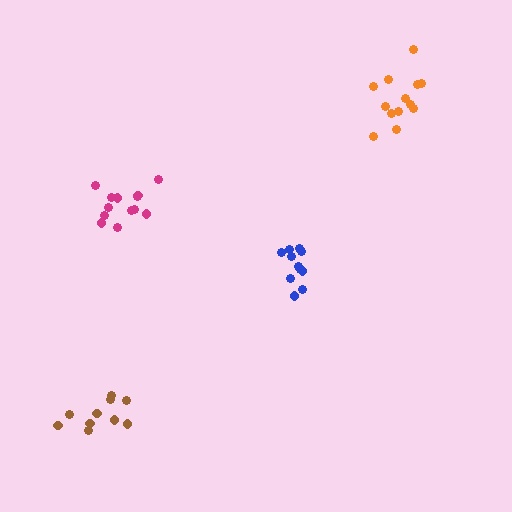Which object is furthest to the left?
The brown cluster is leftmost.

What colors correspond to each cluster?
The clusters are colored: orange, magenta, brown, blue.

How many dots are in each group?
Group 1: 13 dots, Group 2: 13 dots, Group 3: 10 dots, Group 4: 11 dots (47 total).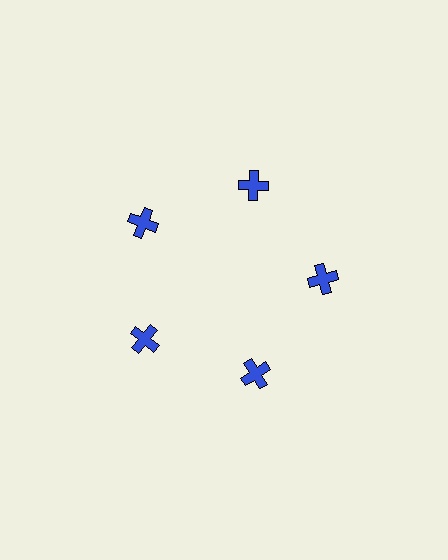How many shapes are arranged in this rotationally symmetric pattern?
There are 5 shapes, arranged in 5 groups of 1.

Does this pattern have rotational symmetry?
Yes, this pattern has 5-fold rotational symmetry. It looks the same after rotating 72 degrees around the center.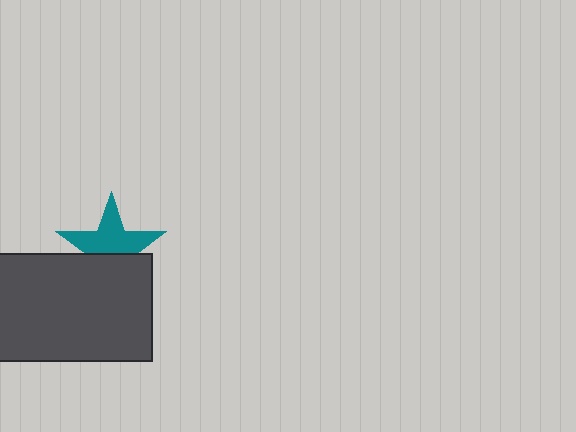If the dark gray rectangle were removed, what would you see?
You would see the complete teal star.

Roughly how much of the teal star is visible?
About half of it is visible (roughly 59%).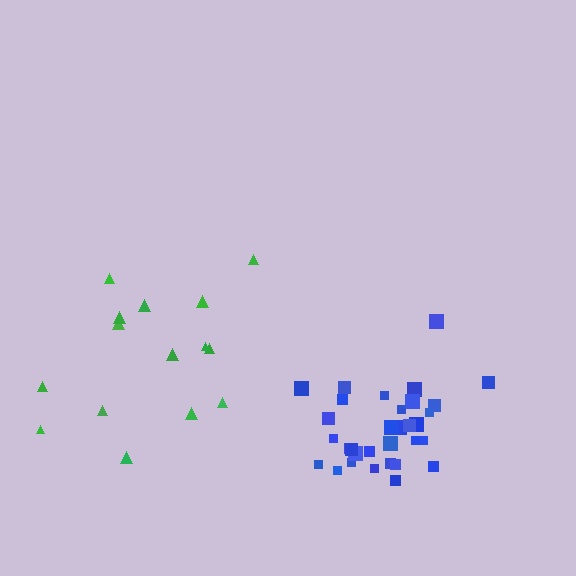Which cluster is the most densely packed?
Blue.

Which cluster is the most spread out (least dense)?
Green.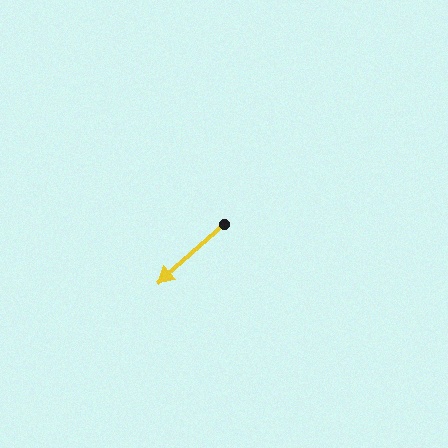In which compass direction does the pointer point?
Southwest.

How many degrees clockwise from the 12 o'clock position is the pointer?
Approximately 228 degrees.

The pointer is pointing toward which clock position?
Roughly 8 o'clock.